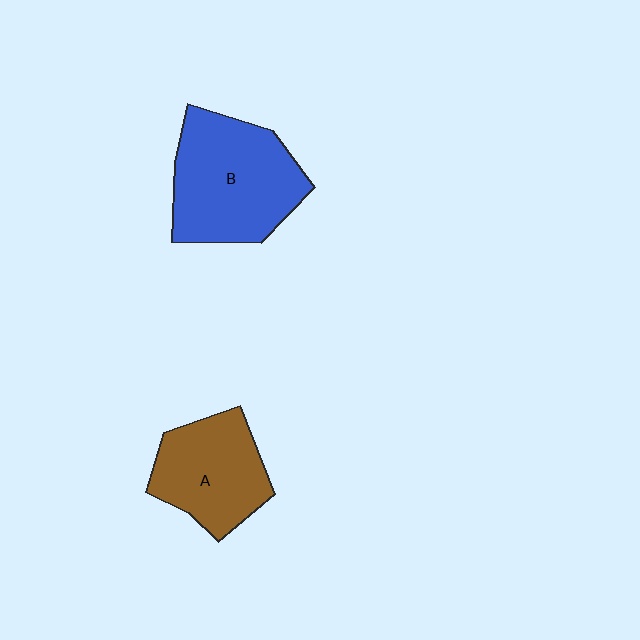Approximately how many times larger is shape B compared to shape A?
Approximately 1.4 times.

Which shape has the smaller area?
Shape A (brown).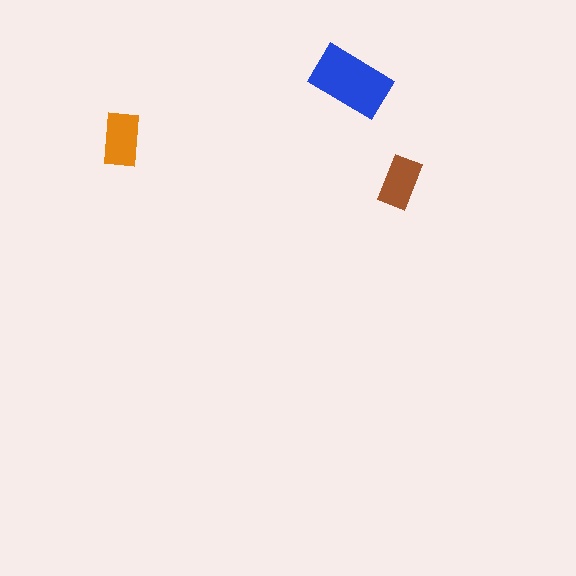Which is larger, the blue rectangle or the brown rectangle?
The blue one.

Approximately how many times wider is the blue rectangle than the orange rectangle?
About 1.5 times wider.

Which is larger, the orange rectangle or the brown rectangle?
The orange one.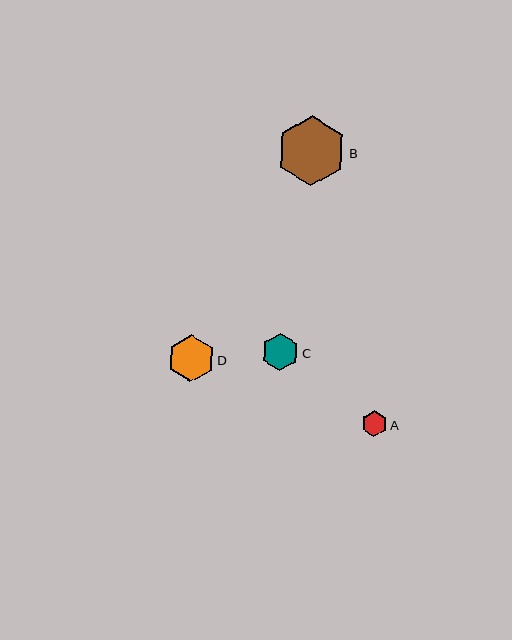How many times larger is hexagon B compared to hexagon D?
Hexagon B is approximately 1.5 times the size of hexagon D.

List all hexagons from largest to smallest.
From largest to smallest: B, D, C, A.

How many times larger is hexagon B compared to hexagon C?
Hexagon B is approximately 1.8 times the size of hexagon C.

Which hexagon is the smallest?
Hexagon A is the smallest with a size of approximately 26 pixels.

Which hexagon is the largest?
Hexagon B is the largest with a size of approximately 70 pixels.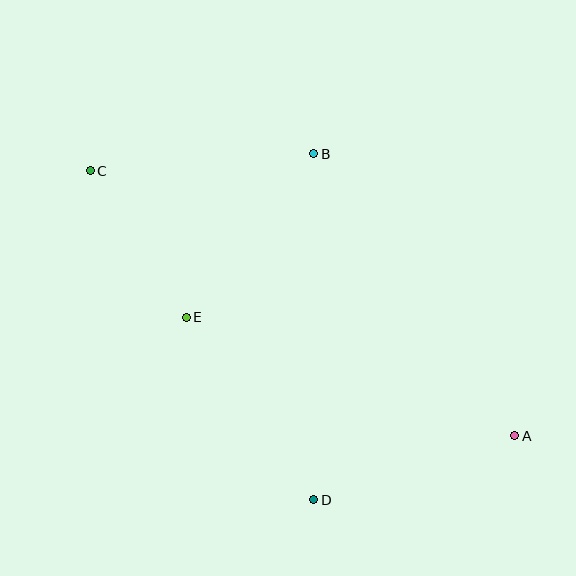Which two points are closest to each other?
Points C and E are closest to each other.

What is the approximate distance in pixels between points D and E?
The distance between D and E is approximately 223 pixels.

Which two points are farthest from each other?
Points A and C are farthest from each other.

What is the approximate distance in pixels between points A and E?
The distance between A and E is approximately 349 pixels.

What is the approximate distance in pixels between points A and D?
The distance between A and D is approximately 211 pixels.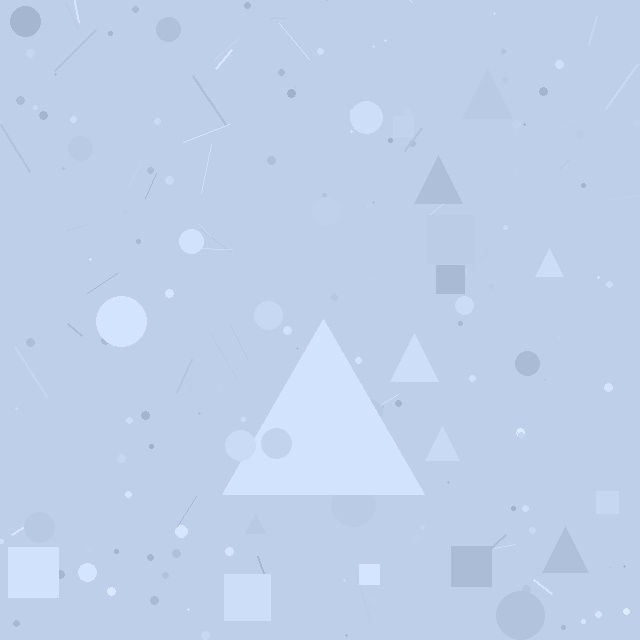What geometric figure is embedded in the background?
A triangle is embedded in the background.